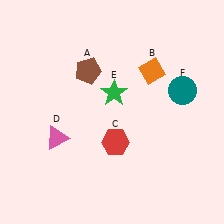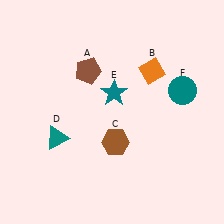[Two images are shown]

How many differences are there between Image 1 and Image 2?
There are 3 differences between the two images.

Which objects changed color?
C changed from red to brown. D changed from pink to teal. E changed from green to teal.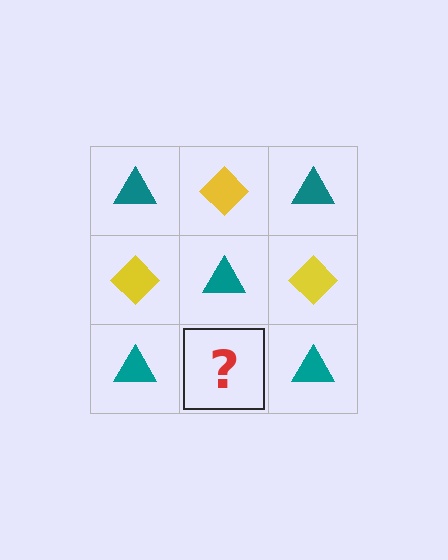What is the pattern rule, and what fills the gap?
The rule is that it alternates teal triangle and yellow diamond in a checkerboard pattern. The gap should be filled with a yellow diamond.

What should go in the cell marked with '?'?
The missing cell should contain a yellow diamond.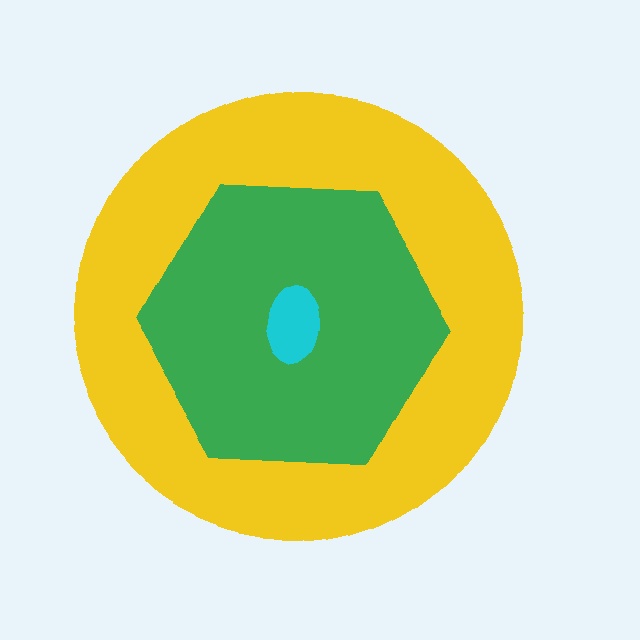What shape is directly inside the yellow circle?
The green hexagon.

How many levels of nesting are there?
3.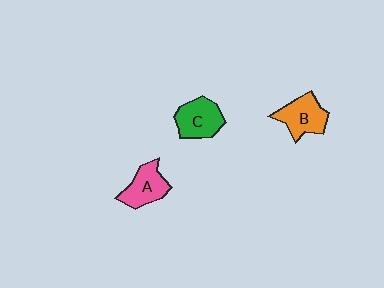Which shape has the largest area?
Shape C (green).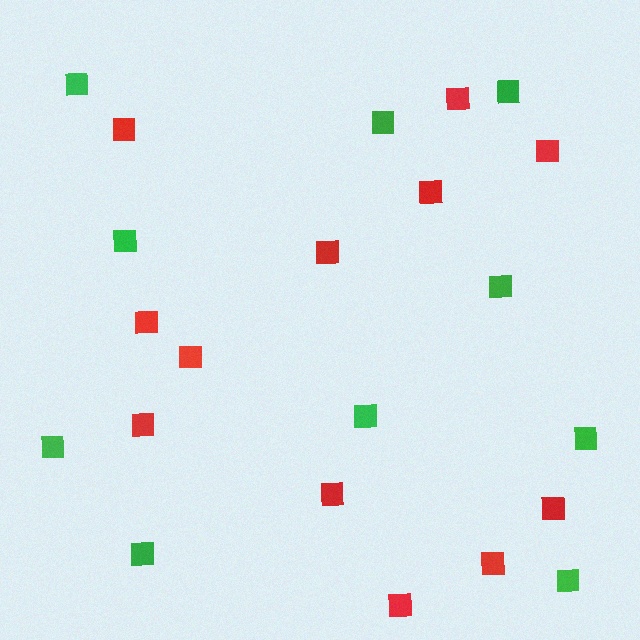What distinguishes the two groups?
There are 2 groups: one group of red squares (12) and one group of green squares (10).